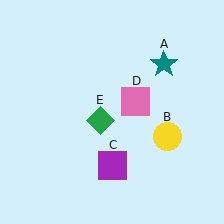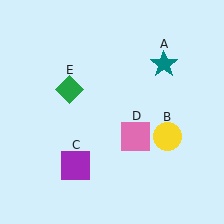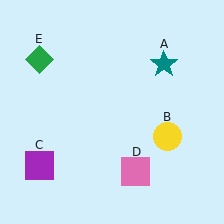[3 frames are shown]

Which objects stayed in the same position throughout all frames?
Teal star (object A) and yellow circle (object B) remained stationary.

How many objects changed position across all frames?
3 objects changed position: purple square (object C), pink square (object D), green diamond (object E).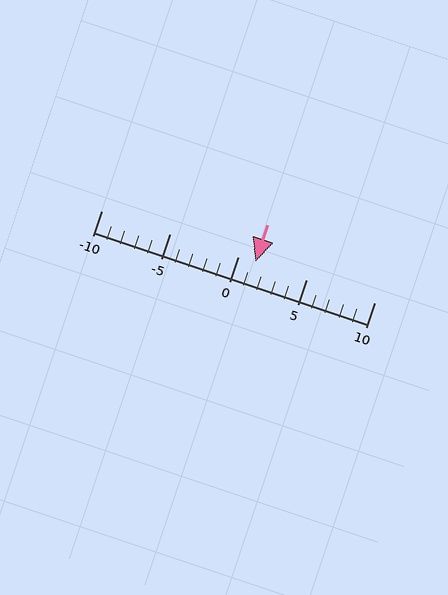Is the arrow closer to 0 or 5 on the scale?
The arrow is closer to 0.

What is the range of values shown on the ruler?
The ruler shows values from -10 to 10.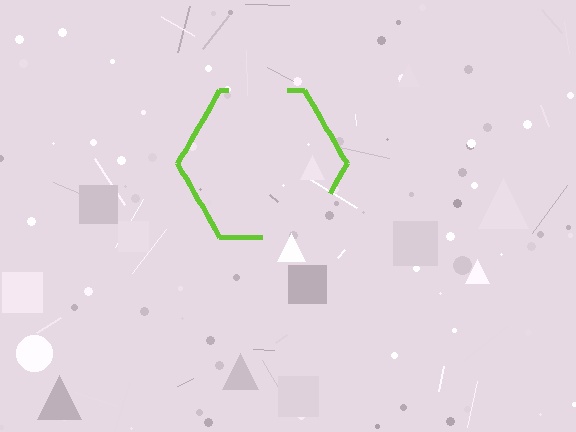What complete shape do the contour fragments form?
The contour fragments form a hexagon.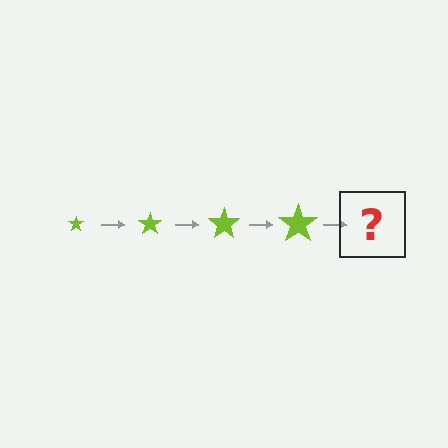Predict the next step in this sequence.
The next step is a lime star, larger than the previous one.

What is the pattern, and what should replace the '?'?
The pattern is that the star gets progressively larger each step. The '?' should be a lime star, larger than the previous one.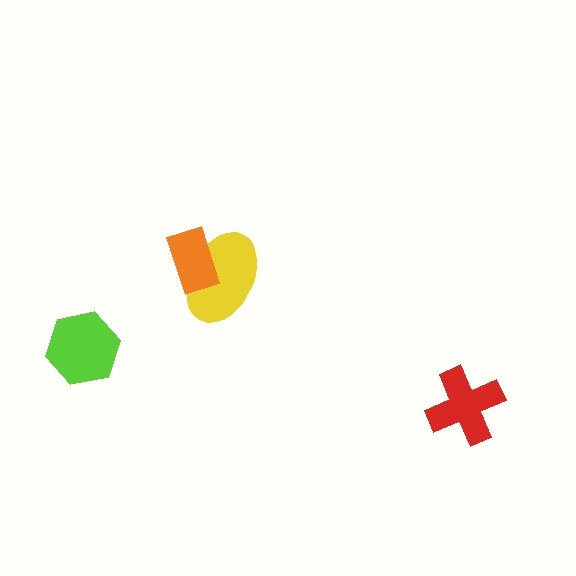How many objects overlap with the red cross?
0 objects overlap with the red cross.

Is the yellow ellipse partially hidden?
Yes, it is partially covered by another shape.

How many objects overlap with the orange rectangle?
1 object overlaps with the orange rectangle.